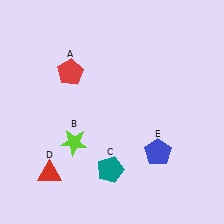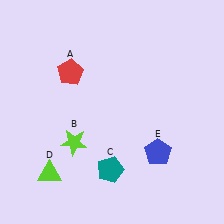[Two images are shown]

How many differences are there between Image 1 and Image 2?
There is 1 difference between the two images.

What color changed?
The triangle (D) changed from red in Image 1 to lime in Image 2.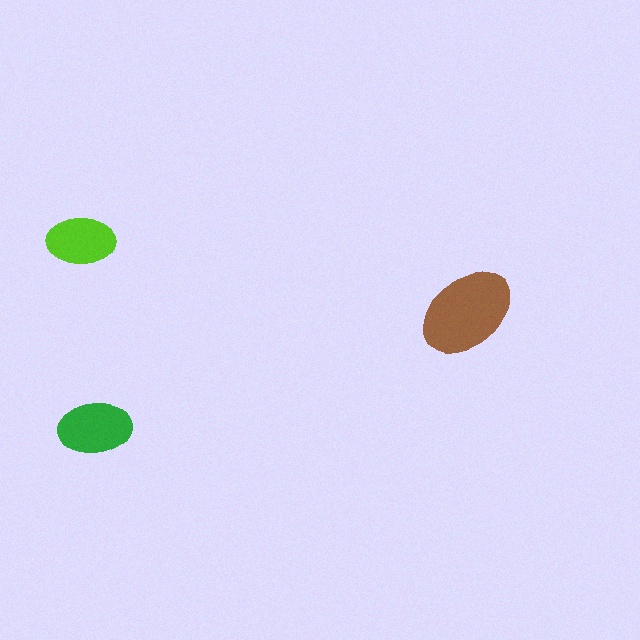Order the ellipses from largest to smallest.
the brown one, the green one, the lime one.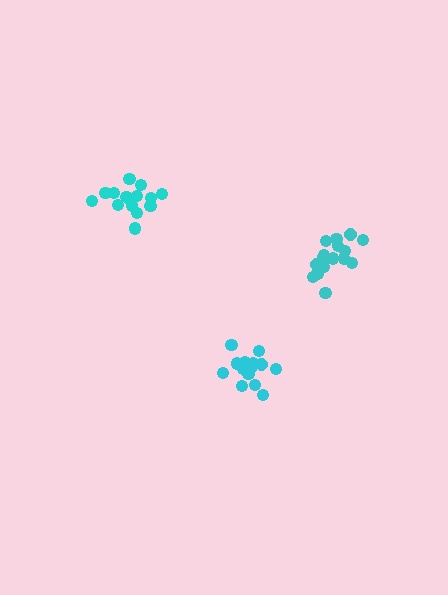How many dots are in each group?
Group 1: 17 dots, Group 2: 18 dots, Group 3: 15 dots (50 total).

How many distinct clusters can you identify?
There are 3 distinct clusters.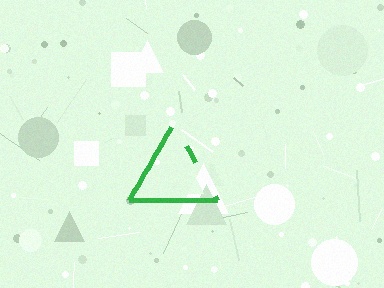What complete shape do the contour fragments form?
The contour fragments form a triangle.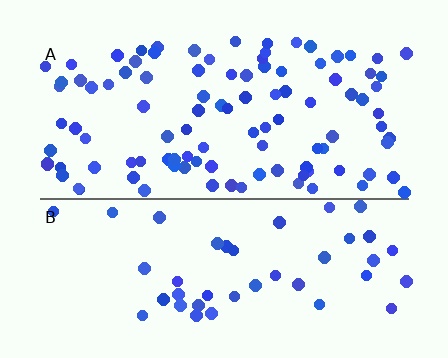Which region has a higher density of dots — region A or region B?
A (the top).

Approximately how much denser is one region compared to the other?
Approximately 2.2× — region A over region B.